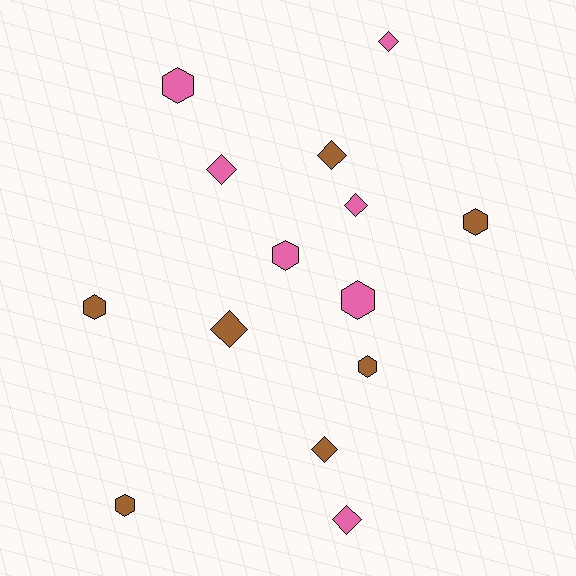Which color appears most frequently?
Brown, with 7 objects.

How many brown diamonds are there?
There are 3 brown diamonds.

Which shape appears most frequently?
Diamond, with 7 objects.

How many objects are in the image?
There are 14 objects.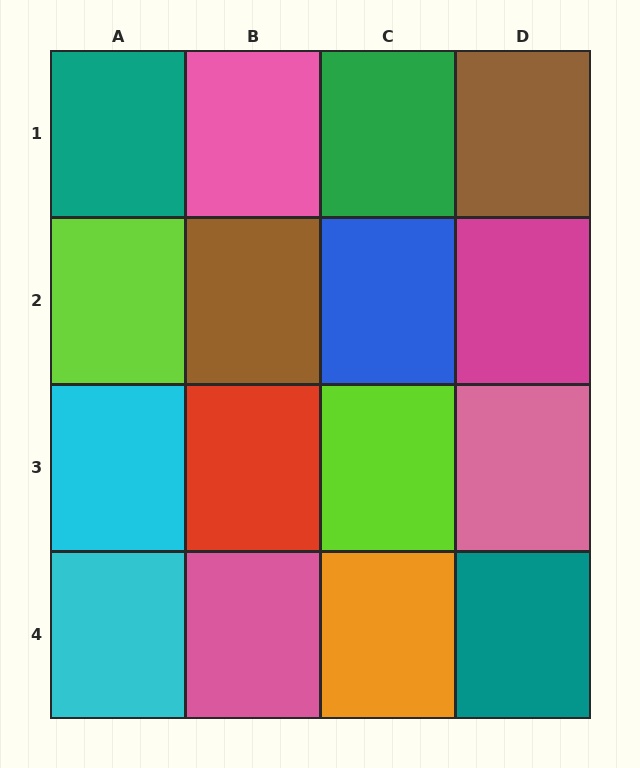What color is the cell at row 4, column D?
Teal.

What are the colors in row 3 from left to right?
Cyan, red, lime, pink.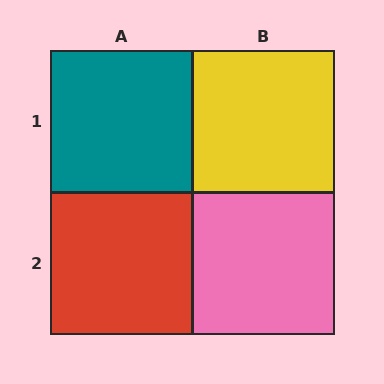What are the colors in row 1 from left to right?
Teal, yellow.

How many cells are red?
1 cell is red.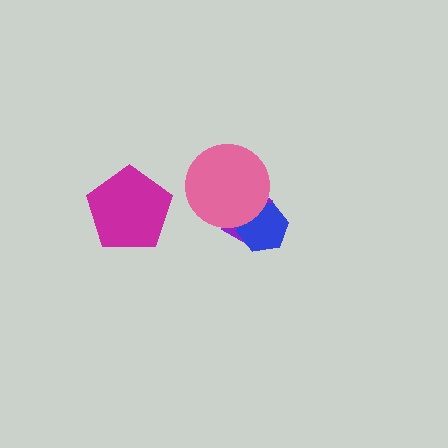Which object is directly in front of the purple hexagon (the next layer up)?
The blue hexagon is directly in front of the purple hexagon.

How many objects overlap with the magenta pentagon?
0 objects overlap with the magenta pentagon.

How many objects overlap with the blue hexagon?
2 objects overlap with the blue hexagon.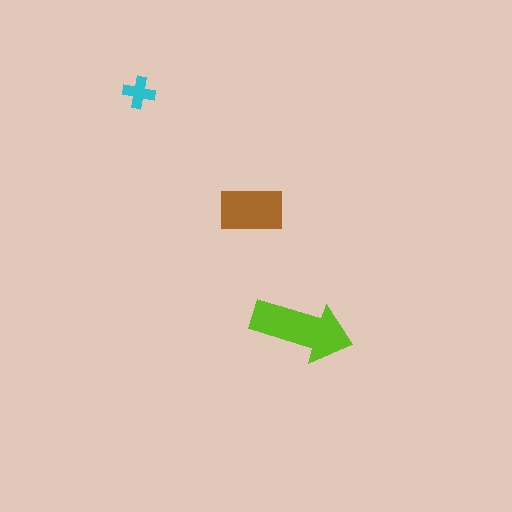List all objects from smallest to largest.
The cyan cross, the brown rectangle, the lime arrow.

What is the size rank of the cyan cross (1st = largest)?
3rd.